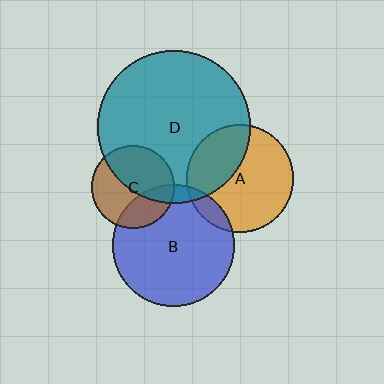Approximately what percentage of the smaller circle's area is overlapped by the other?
Approximately 10%.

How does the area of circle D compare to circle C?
Approximately 3.4 times.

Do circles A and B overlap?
Yes.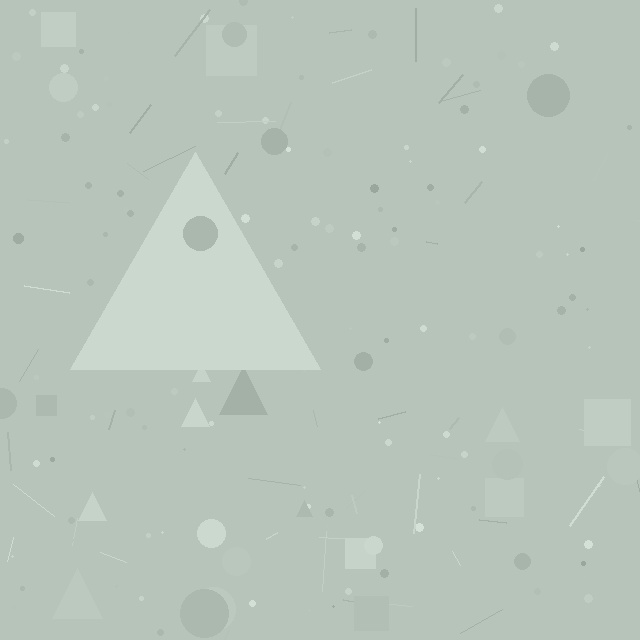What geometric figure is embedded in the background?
A triangle is embedded in the background.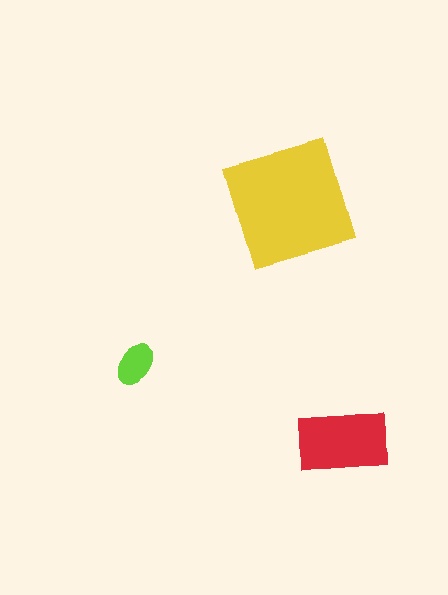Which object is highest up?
The yellow square is topmost.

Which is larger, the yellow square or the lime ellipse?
The yellow square.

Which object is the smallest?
The lime ellipse.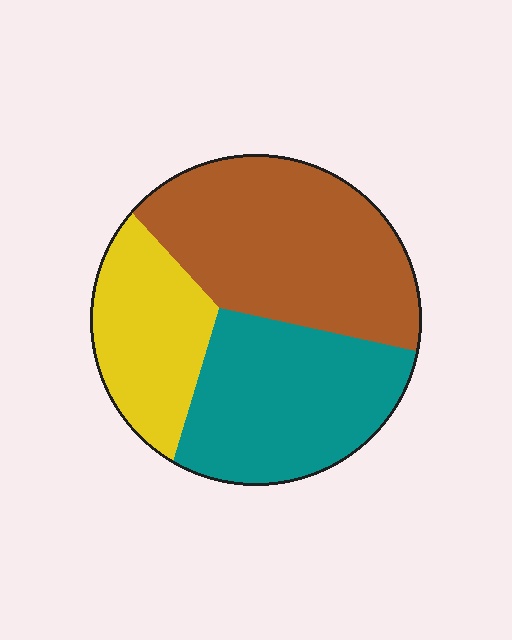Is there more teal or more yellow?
Teal.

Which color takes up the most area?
Brown, at roughly 45%.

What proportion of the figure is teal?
Teal covers 34% of the figure.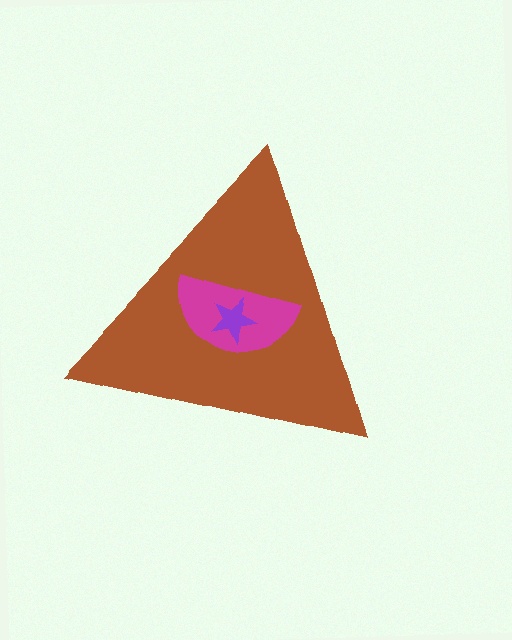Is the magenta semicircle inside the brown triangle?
Yes.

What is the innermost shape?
The purple star.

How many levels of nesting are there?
3.